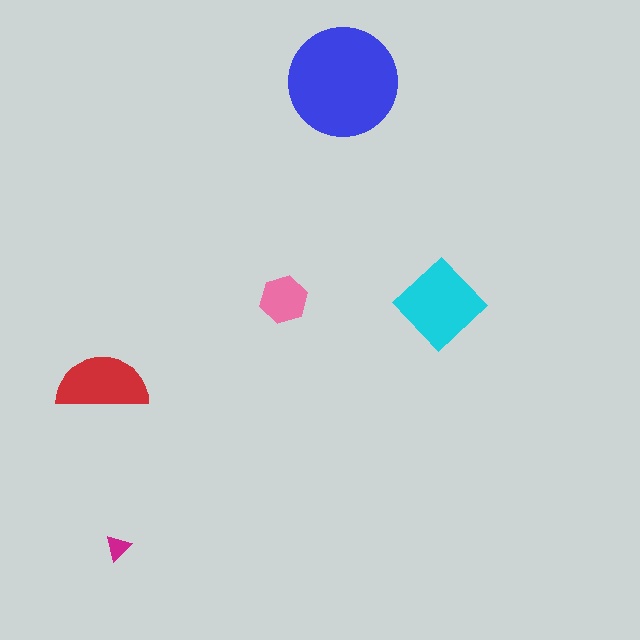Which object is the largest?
The blue circle.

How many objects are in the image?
There are 5 objects in the image.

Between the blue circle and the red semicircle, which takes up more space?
The blue circle.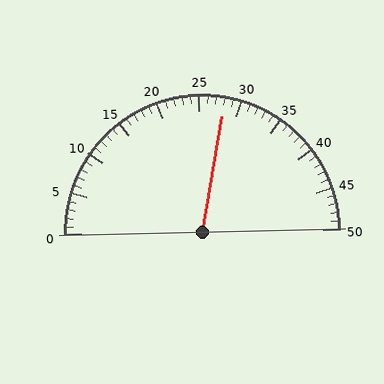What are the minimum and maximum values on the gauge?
The gauge ranges from 0 to 50.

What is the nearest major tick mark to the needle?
The nearest major tick mark is 30.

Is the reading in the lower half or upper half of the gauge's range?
The reading is in the upper half of the range (0 to 50).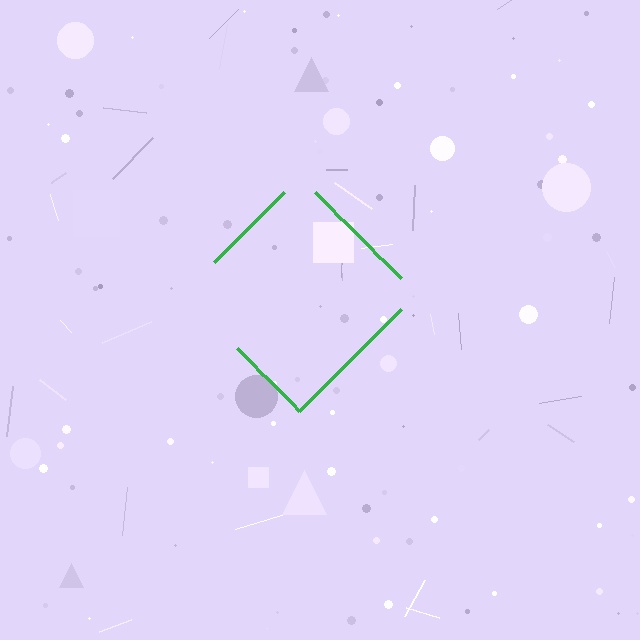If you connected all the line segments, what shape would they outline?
They would outline a diamond.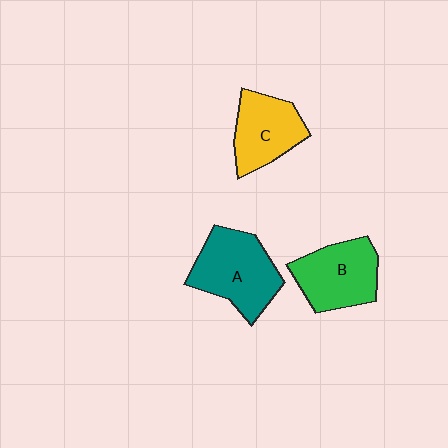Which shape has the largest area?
Shape A (teal).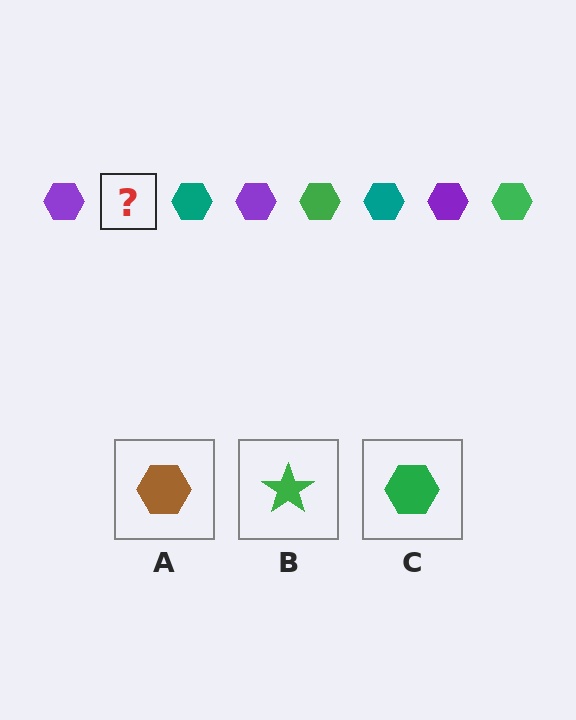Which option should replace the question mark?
Option C.